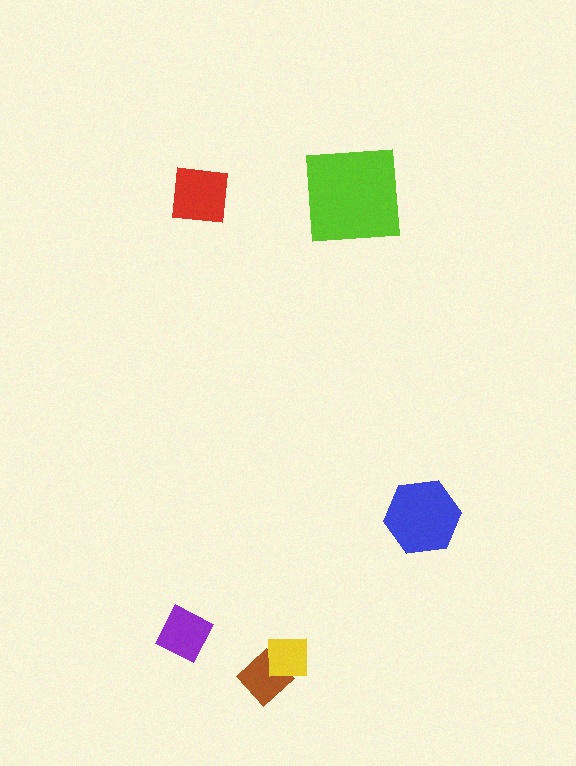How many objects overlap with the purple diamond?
0 objects overlap with the purple diamond.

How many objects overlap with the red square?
0 objects overlap with the red square.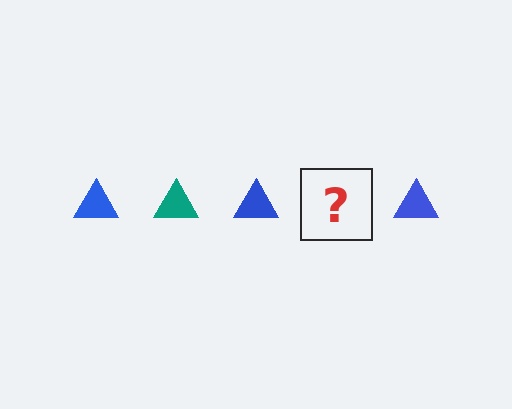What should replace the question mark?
The question mark should be replaced with a teal triangle.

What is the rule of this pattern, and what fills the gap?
The rule is that the pattern cycles through blue, teal triangles. The gap should be filled with a teal triangle.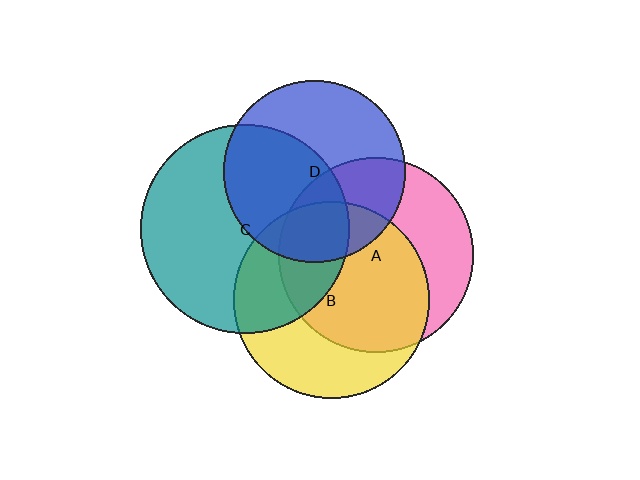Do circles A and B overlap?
Yes.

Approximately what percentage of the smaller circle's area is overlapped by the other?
Approximately 60%.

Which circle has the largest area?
Circle C (teal).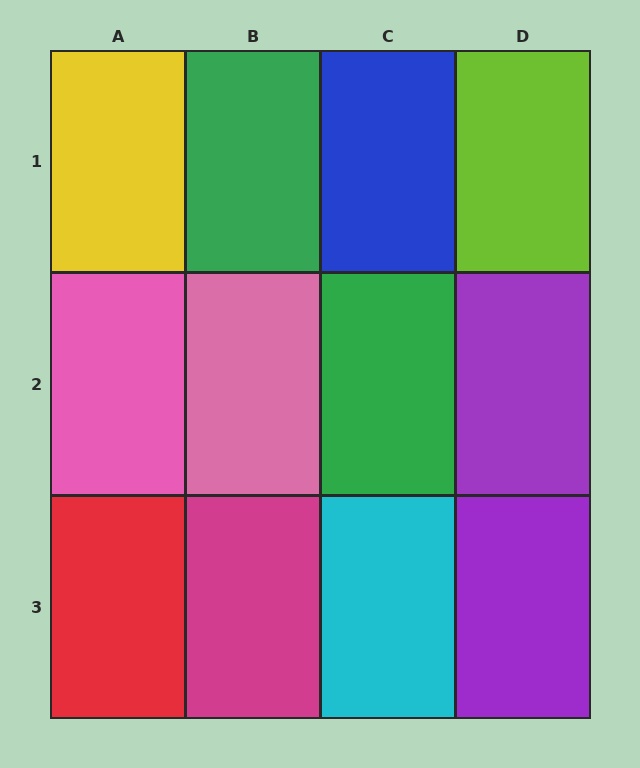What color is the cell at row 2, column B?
Pink.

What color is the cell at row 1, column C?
Blue.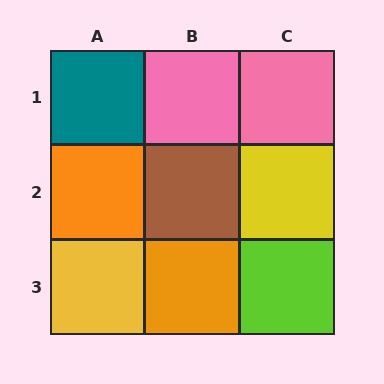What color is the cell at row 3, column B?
Orange.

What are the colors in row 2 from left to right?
Orange, brown, yellow.